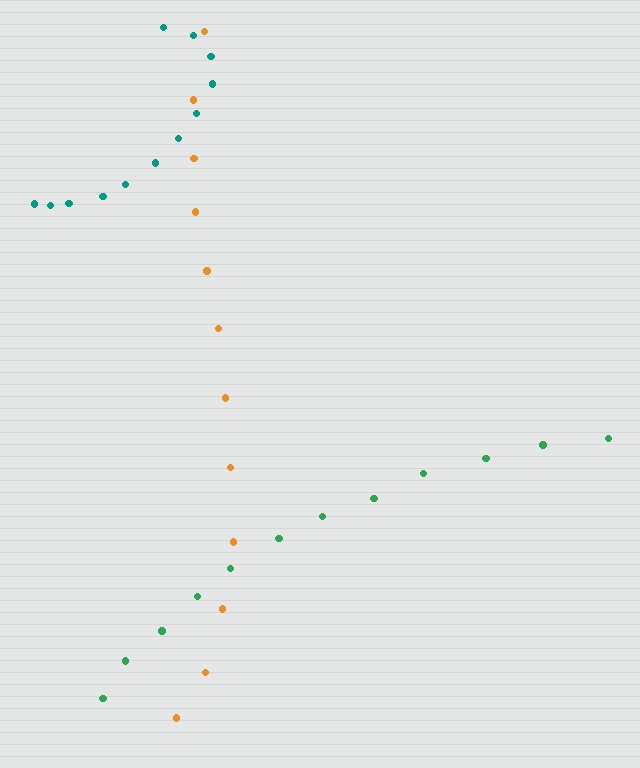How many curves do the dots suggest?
There are 3 distinct paths.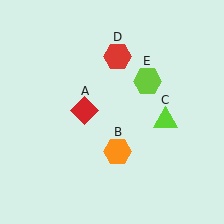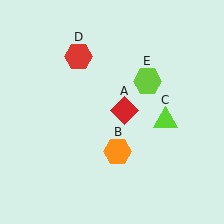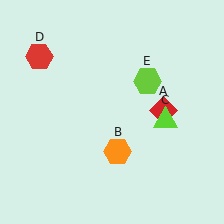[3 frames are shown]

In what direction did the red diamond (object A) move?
The red diamond (object A) moved right.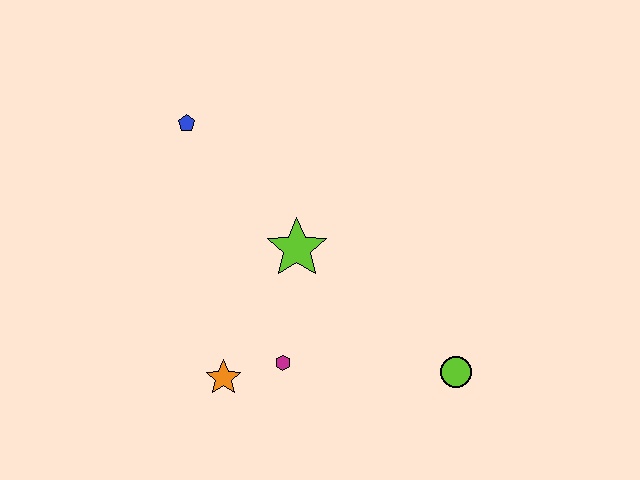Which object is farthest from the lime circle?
The blue pentagon is farthest from the lime circle.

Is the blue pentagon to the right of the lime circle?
No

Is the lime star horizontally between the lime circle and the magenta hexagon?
Yes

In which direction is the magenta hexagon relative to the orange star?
The magenta hexagon is to the right of the orange star.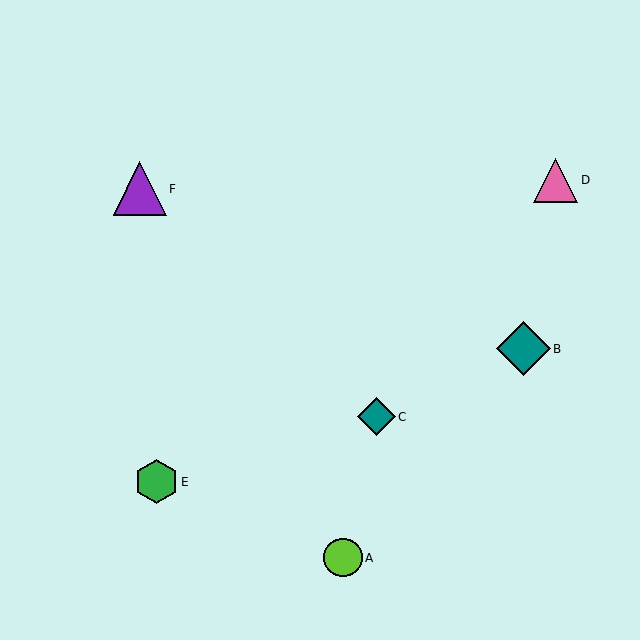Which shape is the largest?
The teal diamond (labeled B) is the largest.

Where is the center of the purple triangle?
The center of the purple triangle is at (140, 189).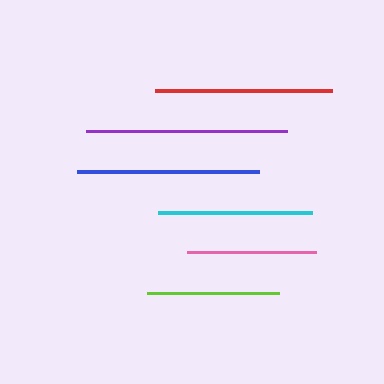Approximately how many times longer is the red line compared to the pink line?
The red line is approximately 1.4 times the length of the pink line.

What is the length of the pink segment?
The pink segment is approximately 130 pixels long.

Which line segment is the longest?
The purple line is the longest at approximately 201 pixels.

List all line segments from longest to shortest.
From longest to shortest: purple, blue, red, cyan, lime, pink.